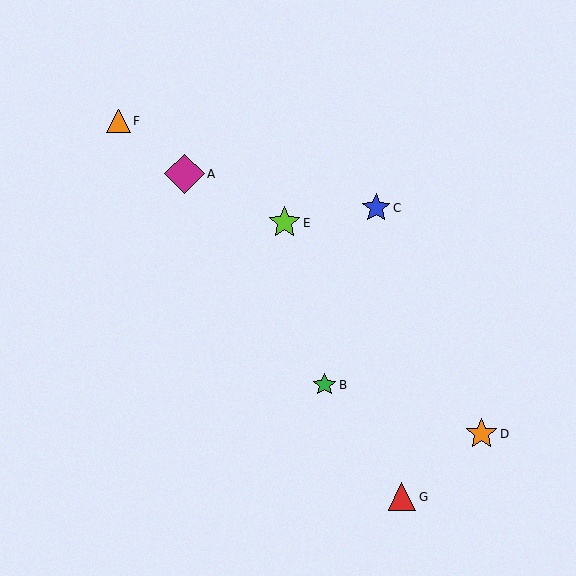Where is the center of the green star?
The center of the green star is at (324, 385).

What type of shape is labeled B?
Shape B is a green star.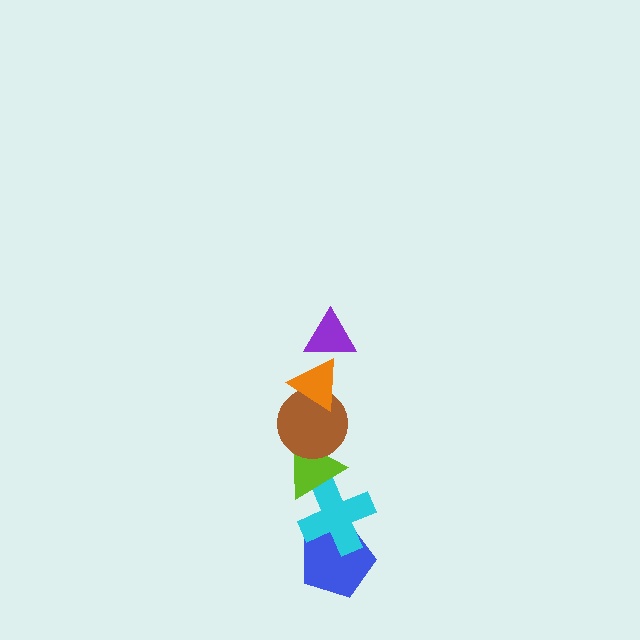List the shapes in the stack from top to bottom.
From top to bottom: the purple triangle, the orange triangle, the brown circle, the lime triangle, the cyan cross, the blue pentagon.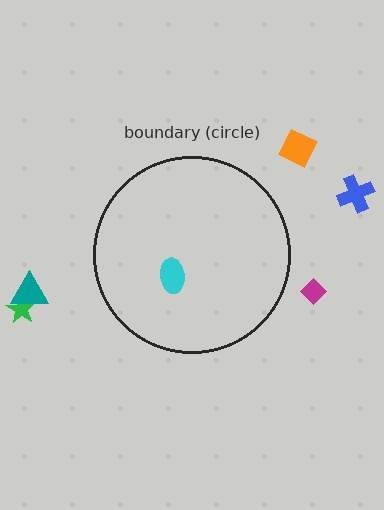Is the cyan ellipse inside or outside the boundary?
Inside.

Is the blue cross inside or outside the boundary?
Outside.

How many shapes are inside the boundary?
1 inside, 5 outside.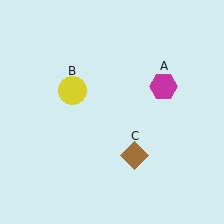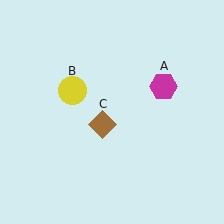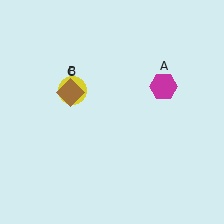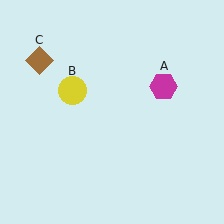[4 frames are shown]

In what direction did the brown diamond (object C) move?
The brown diamond (object C) moved up and to the left.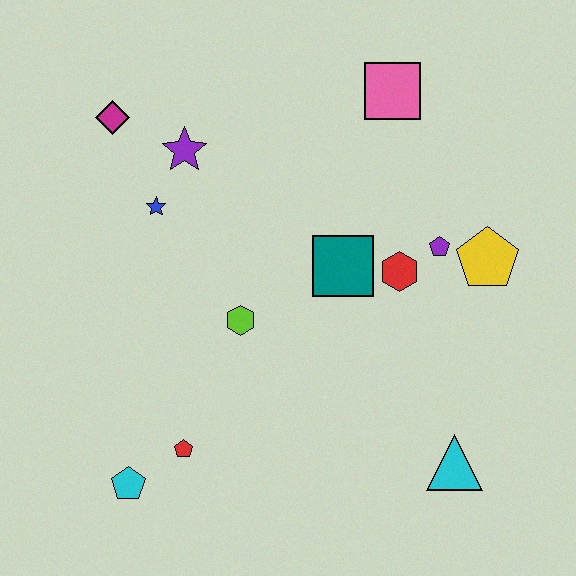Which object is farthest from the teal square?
The cyan pentagon is farthest from the teal square.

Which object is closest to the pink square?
The purple pentagon is closest to the pink square.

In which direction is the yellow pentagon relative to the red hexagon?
The yellow pentagon is to the right of the red hexagon.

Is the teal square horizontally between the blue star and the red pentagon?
No